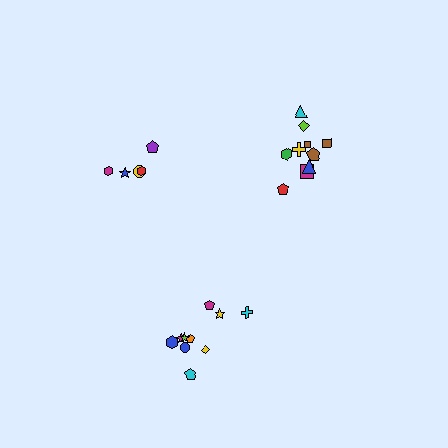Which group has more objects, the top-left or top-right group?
The top-right group.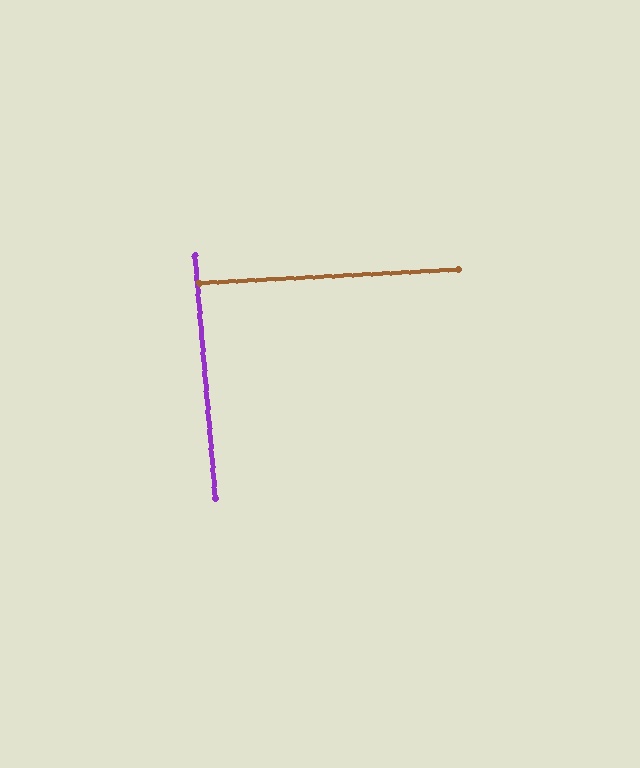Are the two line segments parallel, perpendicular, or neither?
Perpendicular — they meet at approximately 88°.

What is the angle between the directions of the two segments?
Approximately 88 degrees.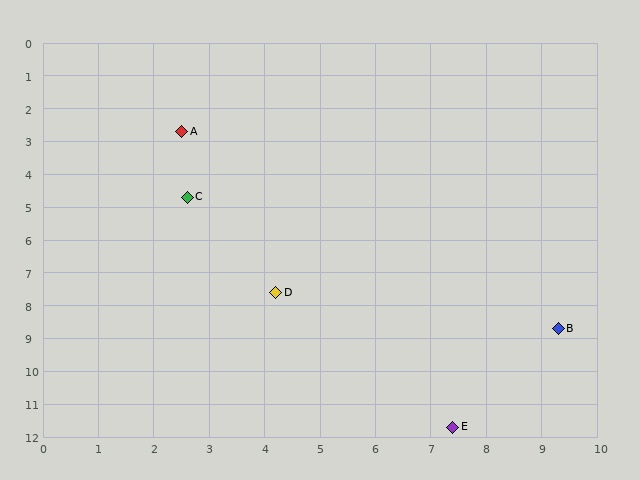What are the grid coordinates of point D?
Point D is at approximately (4.2, 7.6).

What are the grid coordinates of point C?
Point C is at approximately (2.6, 4.7).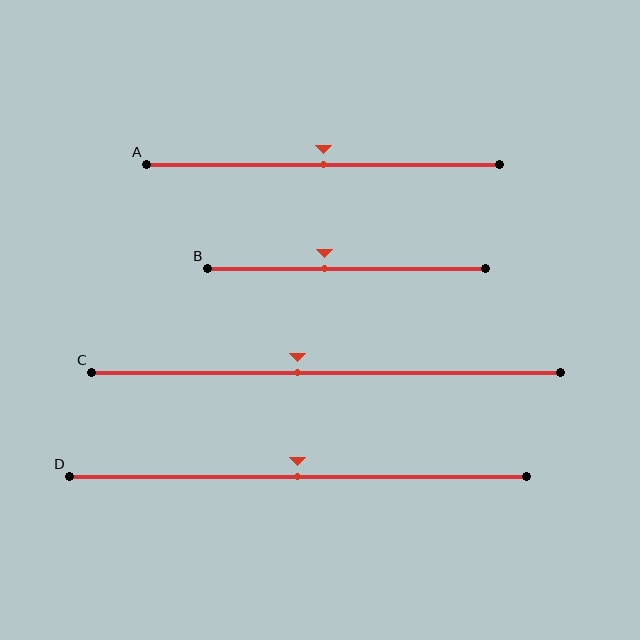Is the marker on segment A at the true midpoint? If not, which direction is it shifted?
Yes, the marker on segment A is at the true midpoint.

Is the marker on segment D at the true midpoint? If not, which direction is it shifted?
Yes, the marker on segment D is at the true midpoint.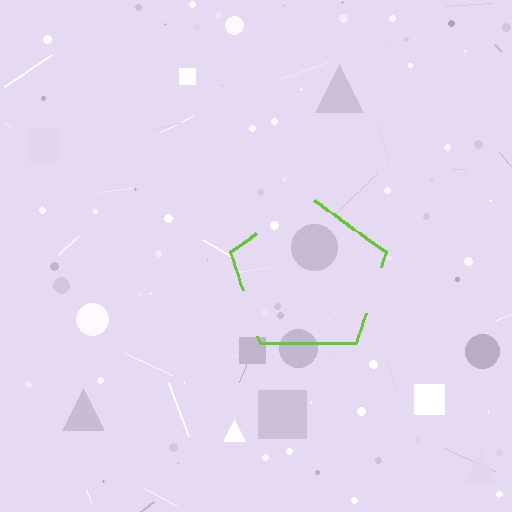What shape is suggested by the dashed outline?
The dashed outline suggests a pentagon.